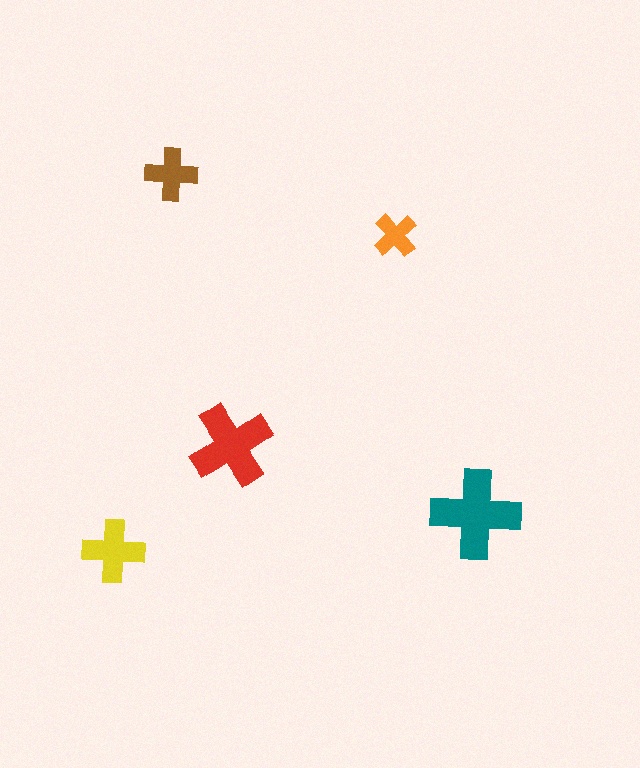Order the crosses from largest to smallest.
the teal one, the red one, the yellow one, the brown one, the orange one.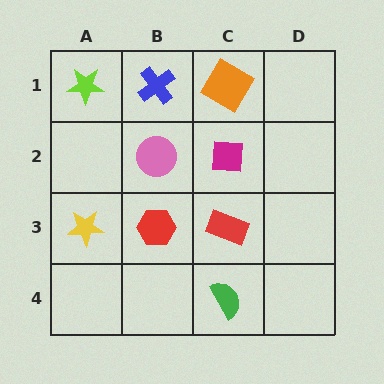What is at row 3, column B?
A red hexagon.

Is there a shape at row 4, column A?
No, that cell is empty.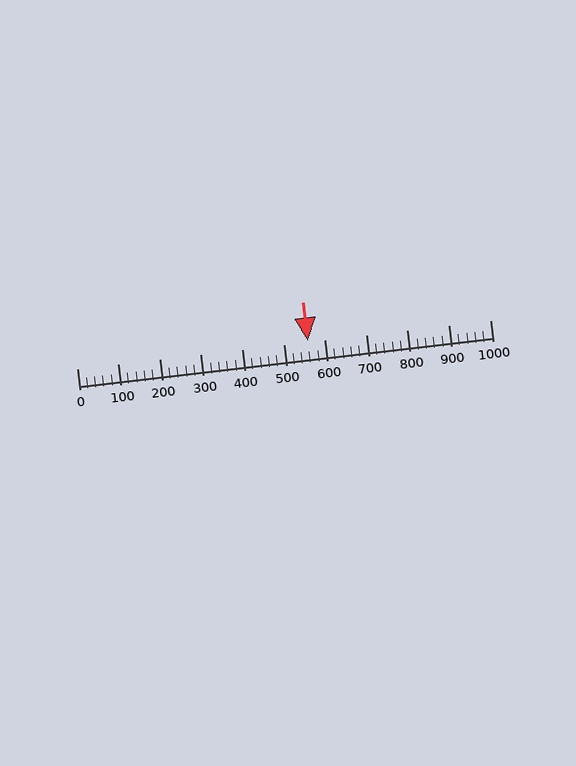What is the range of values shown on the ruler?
The ruler shows values from 0 to 1000.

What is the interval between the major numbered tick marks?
The major tick marks are spaced 100 units apart.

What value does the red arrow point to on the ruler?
The red arrow points to approximately 560.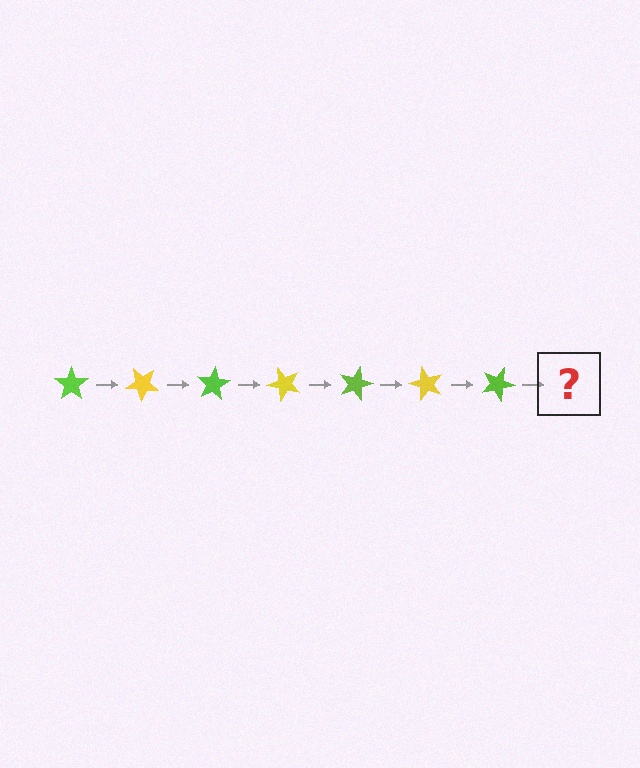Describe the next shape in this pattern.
It should be a yellow star, rotated 280 degrees from the start.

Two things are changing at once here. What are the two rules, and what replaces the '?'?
The two rules are that it rotates 40 degrees each step and the color cycles through lime and yellow. The '?' should be a yellow star, rotated 280 degrees from the start.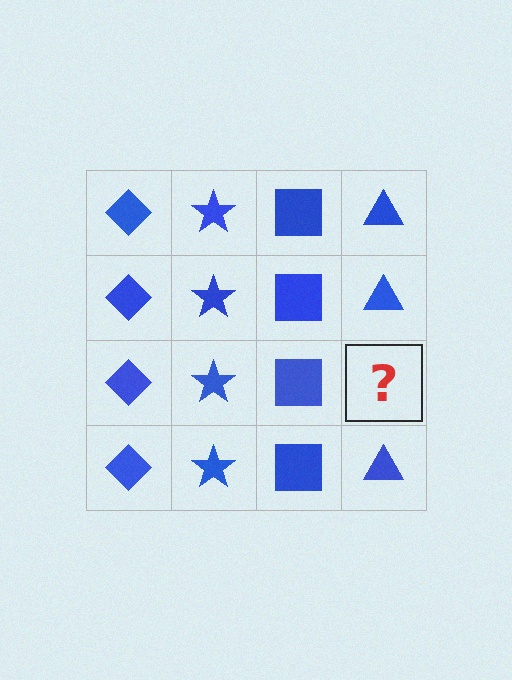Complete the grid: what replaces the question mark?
The question mark should be replaced with a blue triangle.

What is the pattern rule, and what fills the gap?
The rule is that each column has a consistent shape. The gap should be filled with a blue triangle.